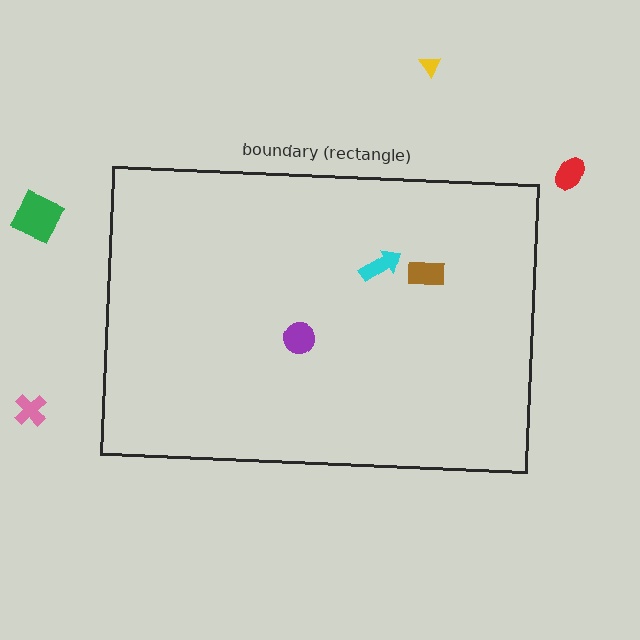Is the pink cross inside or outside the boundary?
Outside.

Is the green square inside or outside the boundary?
Outside.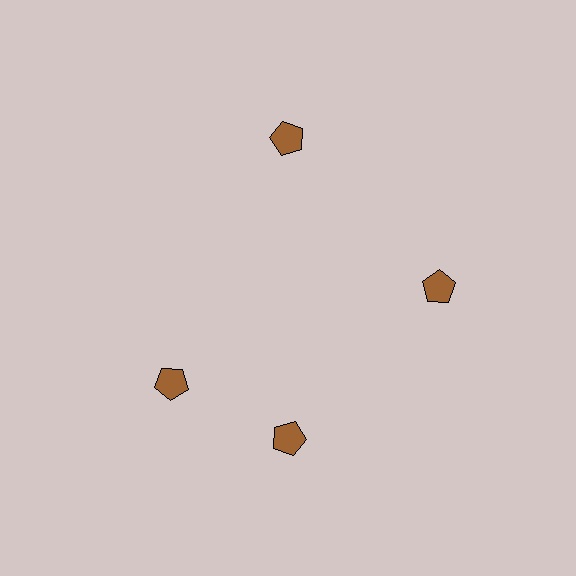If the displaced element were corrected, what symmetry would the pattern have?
It would have 4-fold rotational symmetry — the pattern would map onto itself every 90 degrees.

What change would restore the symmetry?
The symmetry would be restored by rotating it back into even spacing with its neighbors so that all 4 pentagons sit at equal angles and equal distance from the center.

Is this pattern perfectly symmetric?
No. The 4 brown pentagons are arranged in a ring, but one element near the 9 o'clock position is rotated out of alignment along the ring, breaking the 4-fold rotational symmetry.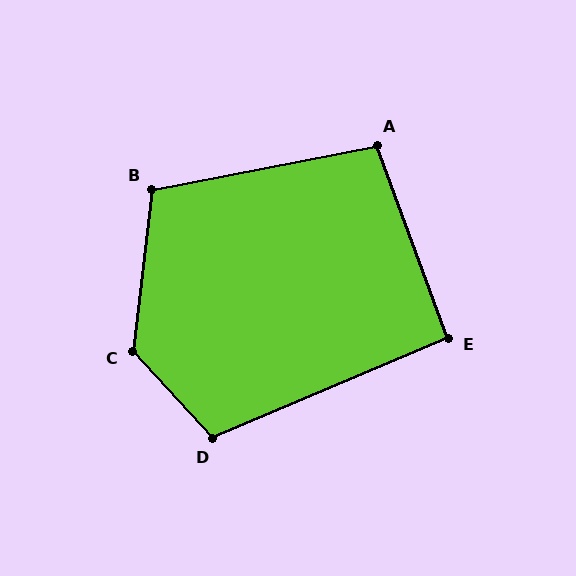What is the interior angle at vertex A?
Approximately 99 degrees (obtuse).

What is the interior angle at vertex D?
Approximately 110 degrees (obtuse).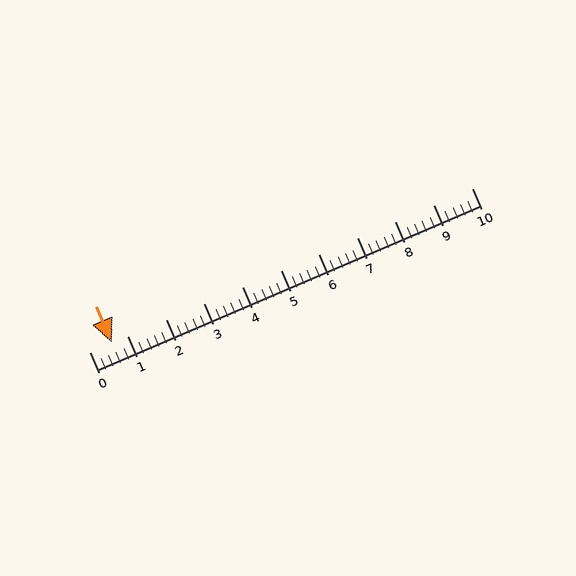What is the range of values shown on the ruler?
The ruler shows values from 0 to 10.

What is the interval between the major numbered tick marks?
The major tick marks are spaced 1 units apart.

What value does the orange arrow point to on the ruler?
The orange arrow points to approximately 0.6.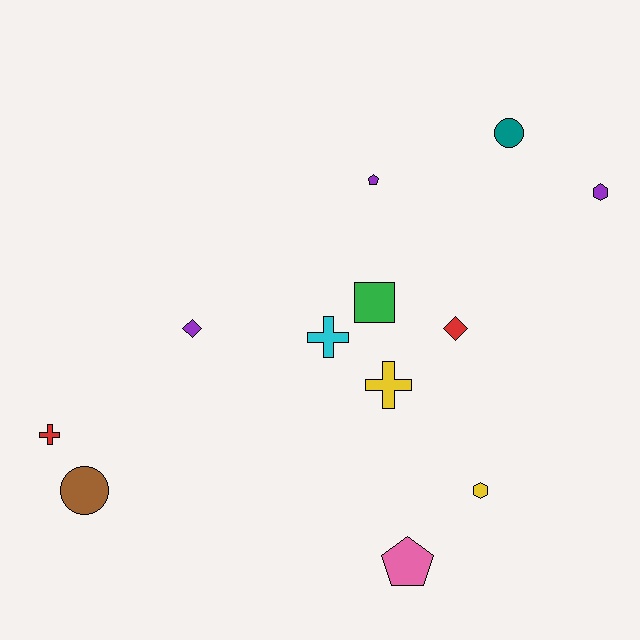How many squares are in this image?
There is 1 square.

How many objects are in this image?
There are 12 objects.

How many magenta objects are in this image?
There are no magenta objects.